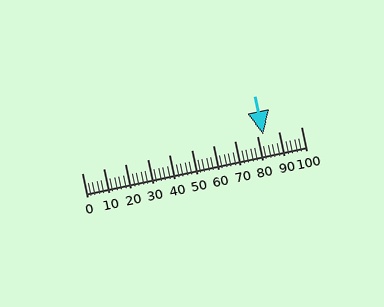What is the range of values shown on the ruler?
The ruler shows values from 0 to 100.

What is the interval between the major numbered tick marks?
The major tick marks are spaced 10 units apart.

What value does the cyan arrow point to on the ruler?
The cyan arrow points to approximately 83.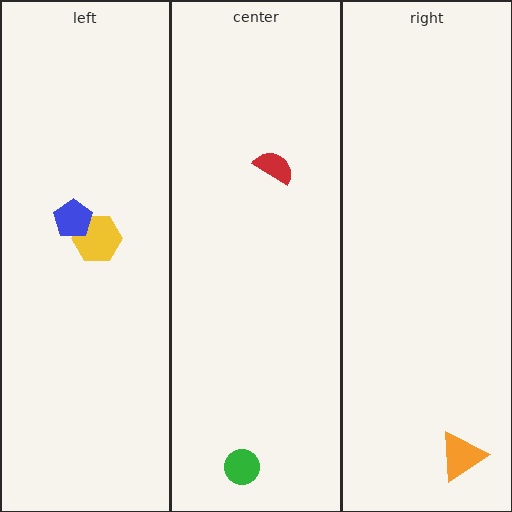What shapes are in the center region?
The green circle, the red semicircle.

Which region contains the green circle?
The center region.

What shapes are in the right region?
The orange triangle.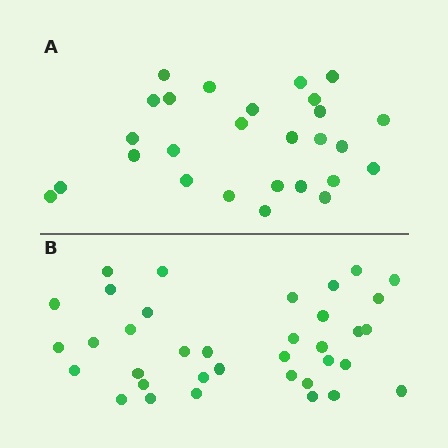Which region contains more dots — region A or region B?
Region B (the bottom region) has more dots.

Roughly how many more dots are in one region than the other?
Region B has roughly 8 or so more dots than region A.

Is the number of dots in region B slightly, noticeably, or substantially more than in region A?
Region B has noticeably more, but not dramatically so. The ratio is roughly 1.3 to 1.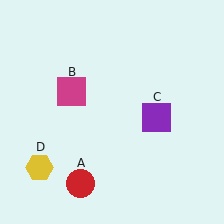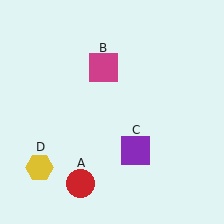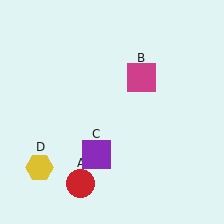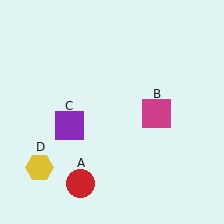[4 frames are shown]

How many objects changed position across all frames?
2 objects changed position: magenta square (object B), purple square (object C).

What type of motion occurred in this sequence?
The magenta square (object B), purple square (object C) rotated clockwise around the center of the scene.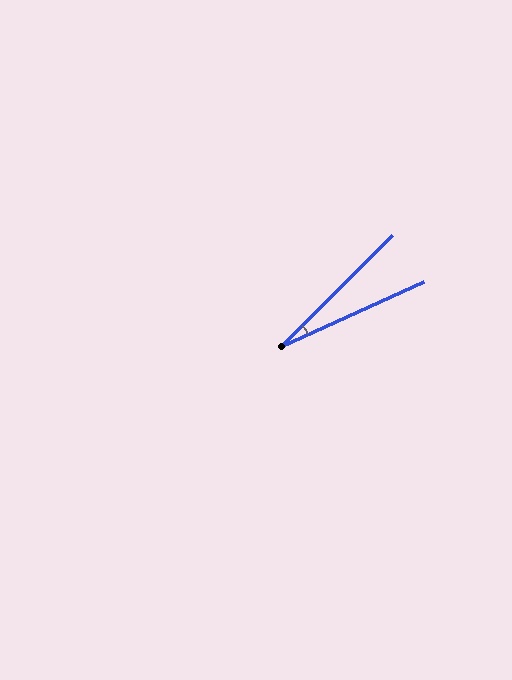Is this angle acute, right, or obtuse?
It is acute.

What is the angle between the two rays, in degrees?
Approximately 20 degrees.